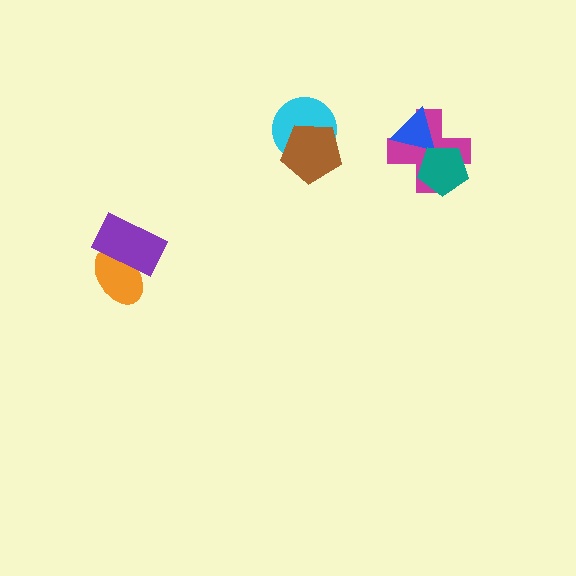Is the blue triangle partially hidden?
Yes, it is partially covered by another shape.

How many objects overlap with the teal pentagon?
2 objects overlap with the teal pentagon.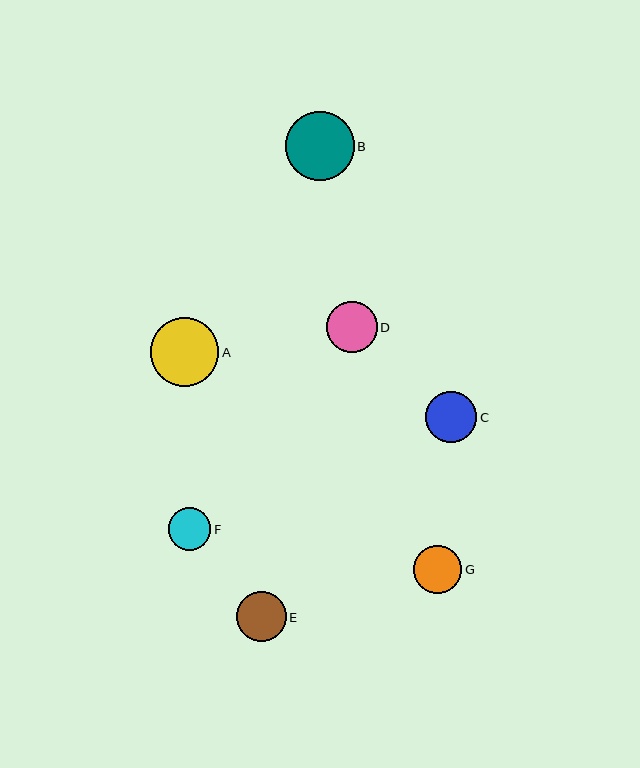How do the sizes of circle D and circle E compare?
Circle D and circle E are approximately the same size.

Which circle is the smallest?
Circle F is the smallest with a size of approximately 42 pixels.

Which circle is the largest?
Circle B is the largest with a size of approximately 69 pixels.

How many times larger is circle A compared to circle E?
Circle A is approximately 1.4 times the size of circle E.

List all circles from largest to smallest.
From largest to smallest: B, A, C, D, E, G, F.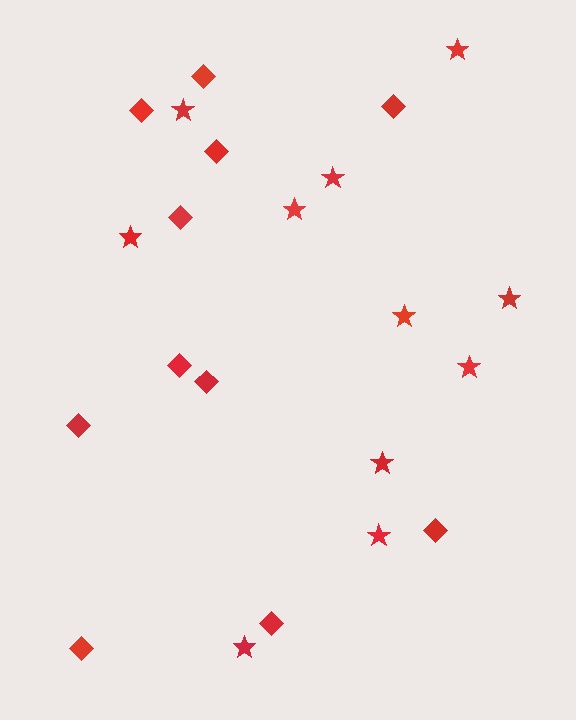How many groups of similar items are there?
There are 2 groups: one group of stars (11) and one group of diamonds (11).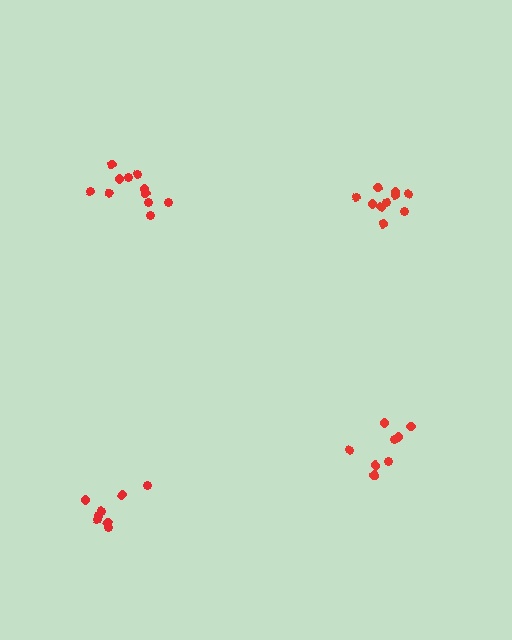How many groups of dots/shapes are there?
There are 4 groups.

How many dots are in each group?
Group 1: 8 dots, Group 2: 8 dots, Group 3: 11 dots, Group 4: 10 dots (37 total).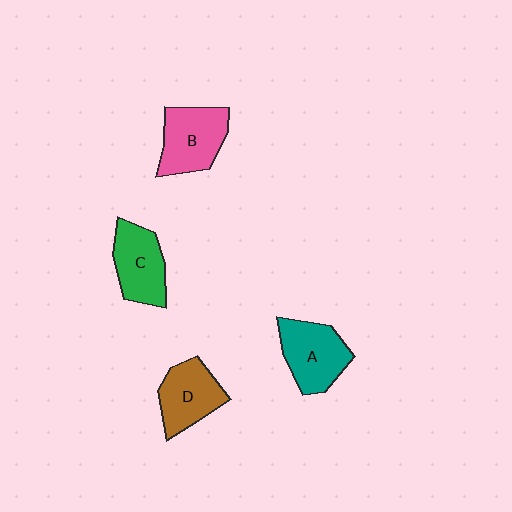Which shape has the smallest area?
Shape D (brown).